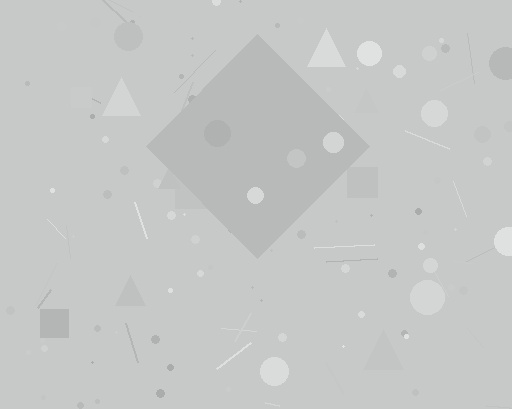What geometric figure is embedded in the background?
A diamond is embedded in the background.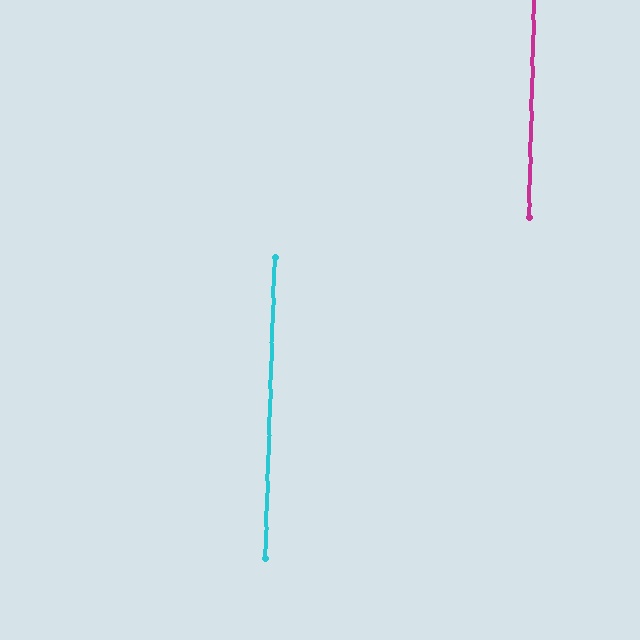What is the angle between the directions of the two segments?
Approximately 0 degrees.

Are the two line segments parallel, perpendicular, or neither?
Parallel — their directions differ by only 0.4°.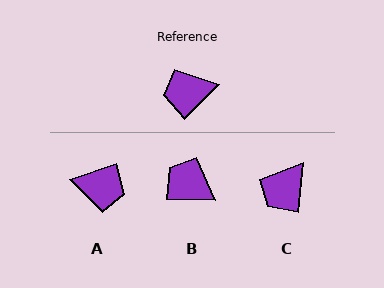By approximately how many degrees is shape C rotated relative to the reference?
Approximately 39 degrees counter-clockwise.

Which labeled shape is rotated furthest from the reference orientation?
A, about 153 degrees away.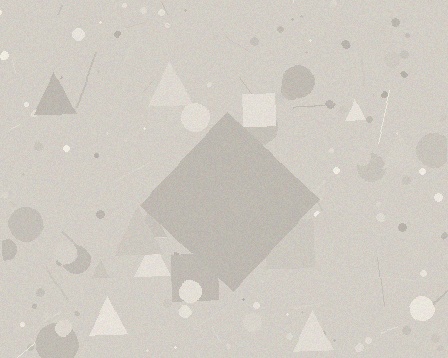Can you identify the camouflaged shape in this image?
The camouflaged shape is a diamond.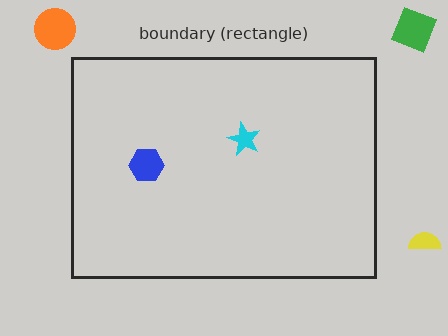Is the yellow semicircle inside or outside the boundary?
Outside.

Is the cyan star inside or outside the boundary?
Inside.